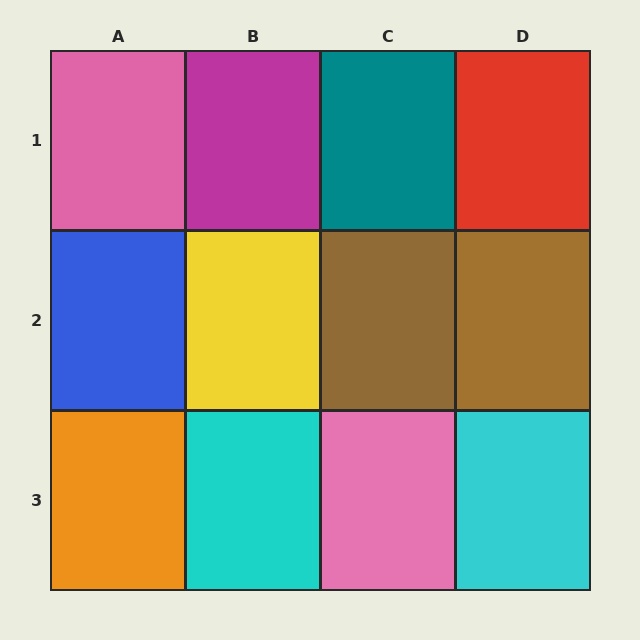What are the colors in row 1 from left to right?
Pink, magenta, teal, red.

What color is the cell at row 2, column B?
Yellow.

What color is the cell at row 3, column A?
Orange.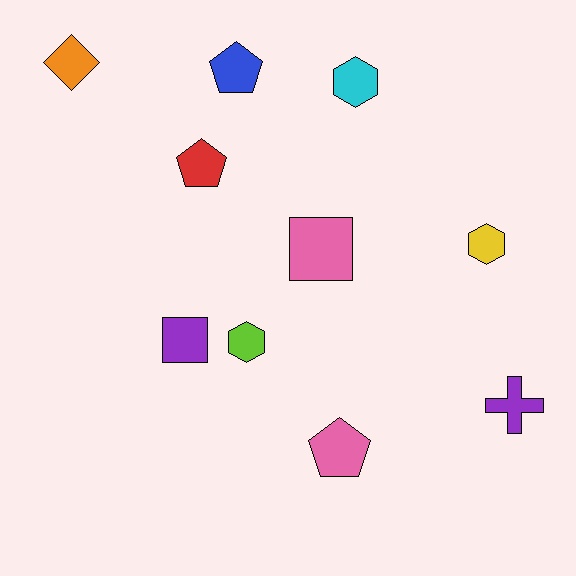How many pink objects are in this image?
There are 2 pink objects.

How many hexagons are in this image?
There are 3 hexagons.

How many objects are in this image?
There are 10 objects.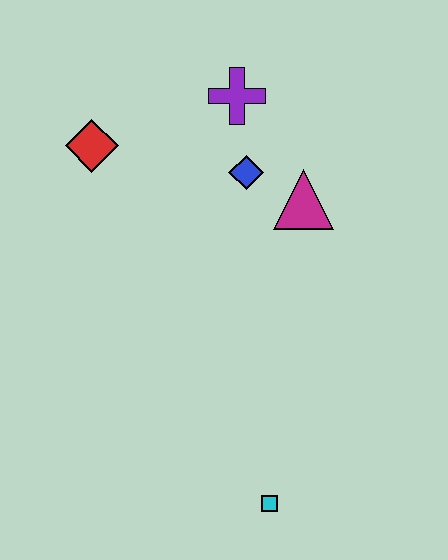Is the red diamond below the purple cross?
Yes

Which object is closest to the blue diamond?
The magenta triangle is closest to the blue diamond.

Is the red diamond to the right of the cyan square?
No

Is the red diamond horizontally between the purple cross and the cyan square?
No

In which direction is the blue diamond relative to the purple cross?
The blue diamond is below the purple cross.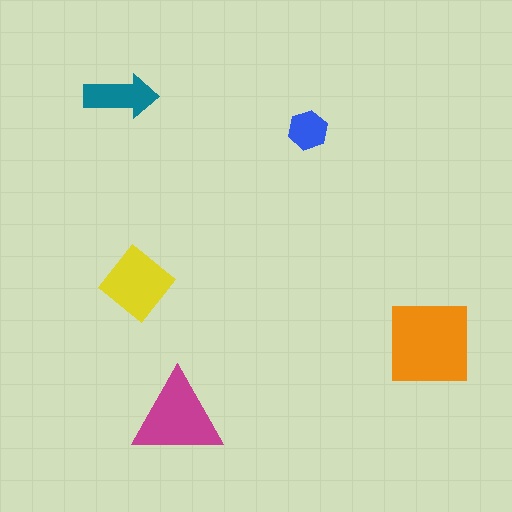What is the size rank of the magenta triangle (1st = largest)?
2nd.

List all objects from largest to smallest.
The orange square, the magenta triangle, the yellow diamond, the teal arrow, the blue hexagon.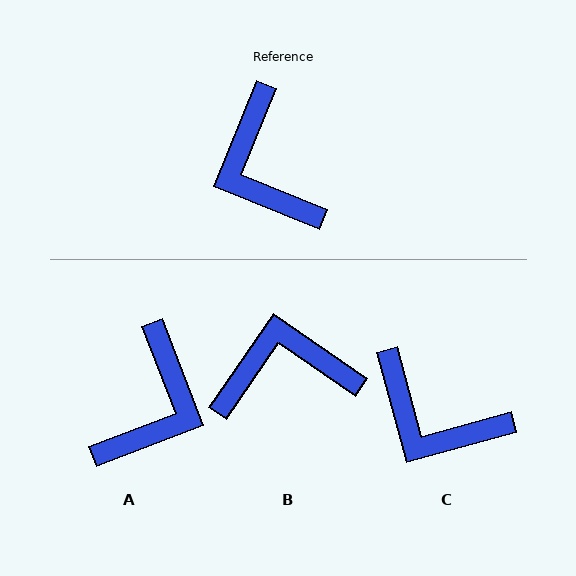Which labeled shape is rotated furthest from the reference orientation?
A, about 133 degrees away.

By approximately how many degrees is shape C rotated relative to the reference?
Approximately 37 degrees counter-clockwise.